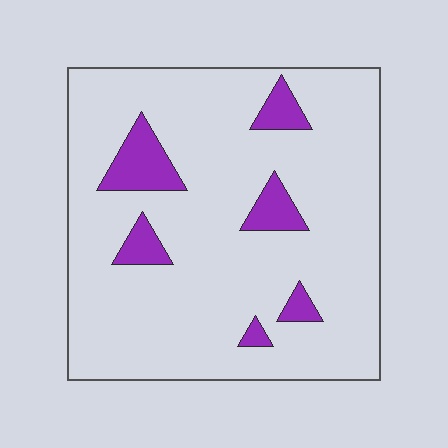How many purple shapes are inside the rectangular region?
6.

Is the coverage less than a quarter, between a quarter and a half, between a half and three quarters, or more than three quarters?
Less than a quarter.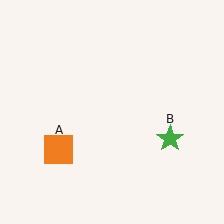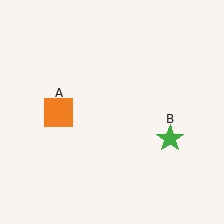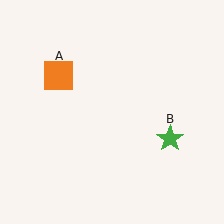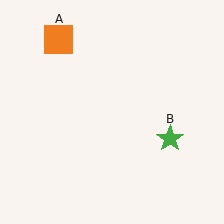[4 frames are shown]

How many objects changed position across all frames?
1 object changed position: orange square (object A).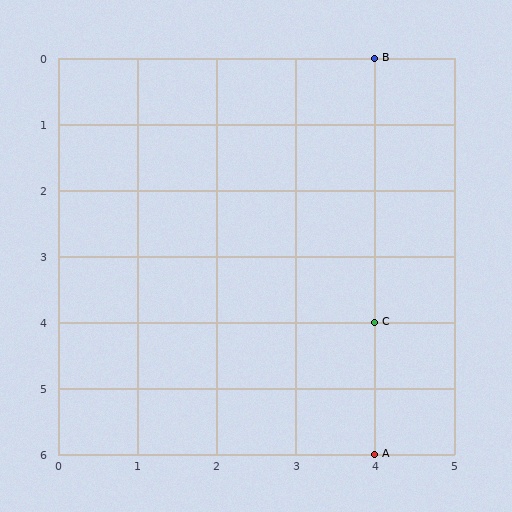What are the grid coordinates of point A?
Point A is at grid coordinates (4, 6).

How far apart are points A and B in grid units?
Points A and B are 6 rows apart.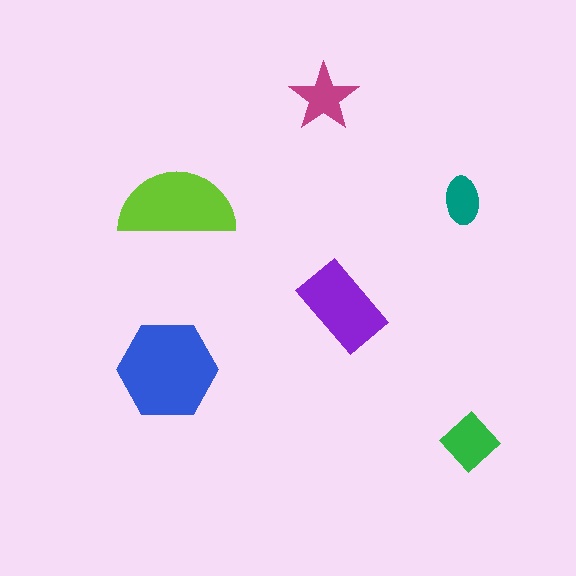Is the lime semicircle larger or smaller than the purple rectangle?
Larger.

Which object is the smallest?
The teal ellipse.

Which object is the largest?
The blue hexagon.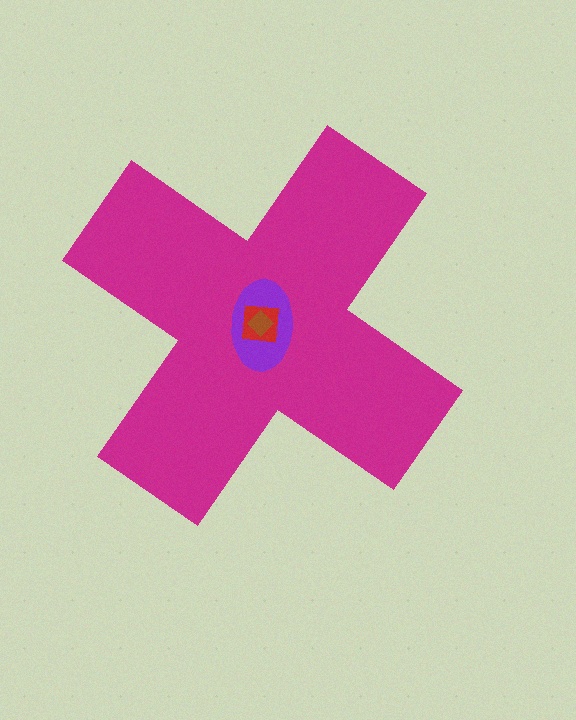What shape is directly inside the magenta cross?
The purple ellipse.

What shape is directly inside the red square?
The brown diamond.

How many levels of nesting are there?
4.